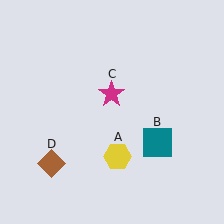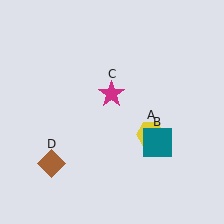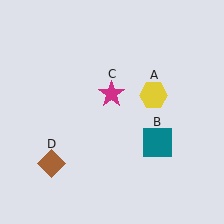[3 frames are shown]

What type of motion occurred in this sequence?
The yellow hexagon (object A) rotated counterclockwise around the center of the scene.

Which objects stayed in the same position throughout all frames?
Teal square (object B) and magenta star (object C) and brown diamond (object D) remained stationary.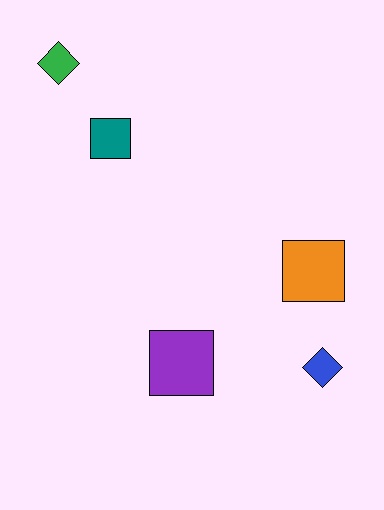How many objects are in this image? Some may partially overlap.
There are 5 objects.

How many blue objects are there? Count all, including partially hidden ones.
There is 1 blue object.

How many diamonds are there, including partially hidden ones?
There are 2 diamonds.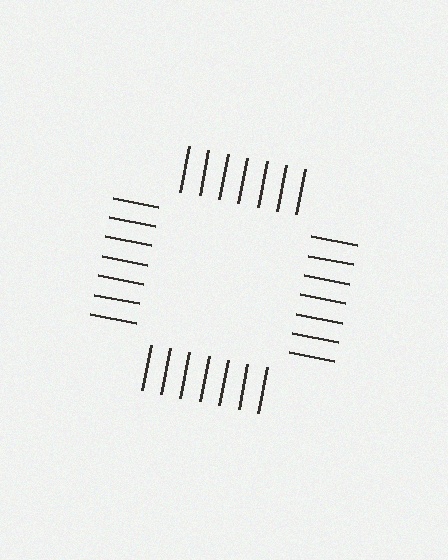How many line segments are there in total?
28 — 7 along each of the 4 edges.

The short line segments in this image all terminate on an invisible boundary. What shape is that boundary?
An illusory square — the line segments terminate on its edges but no continuous stroke is drawn.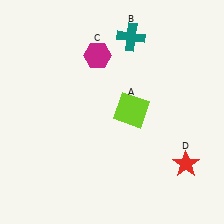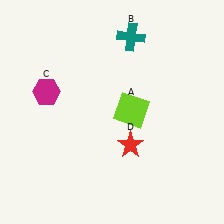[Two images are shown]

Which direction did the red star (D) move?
The red star (D) moved left.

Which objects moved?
The objects that moved are: the magenta hexagon (C), the red star (D).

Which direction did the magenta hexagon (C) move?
The magenta hexagon (C) moved left.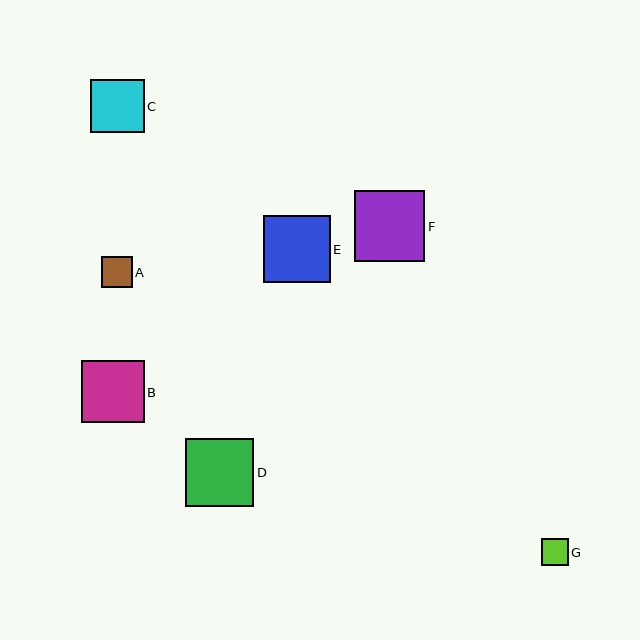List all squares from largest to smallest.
From largest to smallest: F, D, E, B, C, A, G.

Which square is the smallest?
Square G is the smallest with a size of approximately 27 pixels.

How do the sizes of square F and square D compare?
Square F and square D are approximately the same size.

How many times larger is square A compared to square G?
Square A is approximately 1.1 times the size of square G.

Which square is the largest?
Square F is the largest with a size of approximately 70 pixels.